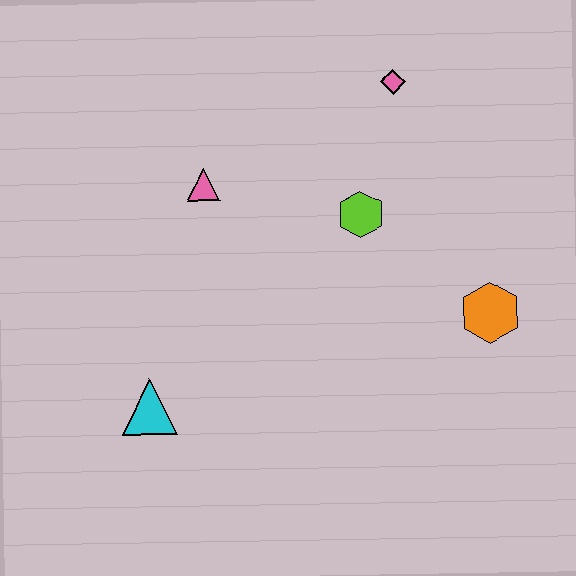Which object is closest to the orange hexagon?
The lime hexagon is closest to the orange hexagon.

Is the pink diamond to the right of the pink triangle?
Yes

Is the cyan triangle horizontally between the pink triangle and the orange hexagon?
No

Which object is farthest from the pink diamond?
The cyan triangle is farthest from the pink diamond.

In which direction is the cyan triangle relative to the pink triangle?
The cyan triangle is below the pink triangle.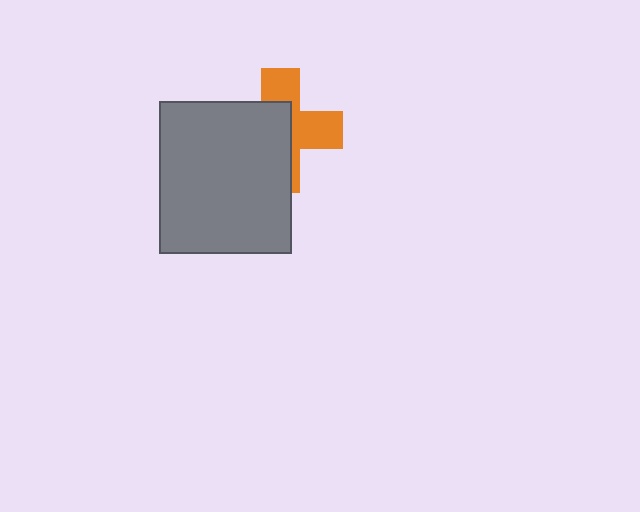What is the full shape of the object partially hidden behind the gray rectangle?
The partially hidden object is an orange cross.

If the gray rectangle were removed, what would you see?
You would see the complete orange cross.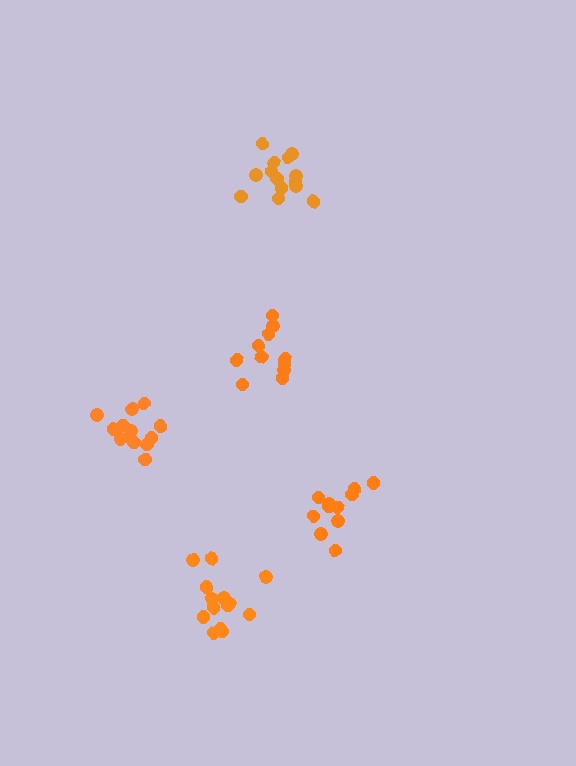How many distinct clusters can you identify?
There are 5 distinct clusters.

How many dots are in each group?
Group 1: 11 dots, Group 2: 14 dots, Group 3: 13 dots, Group 4: 12 dots, Group 5: 14 dots (64 total).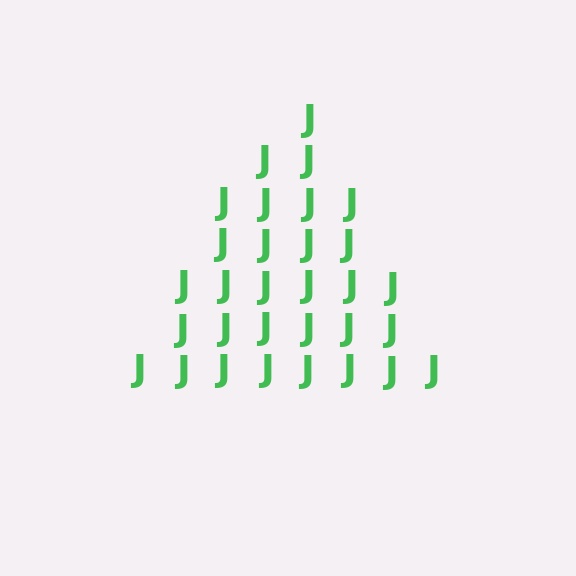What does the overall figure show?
The overall figure shows a triangle.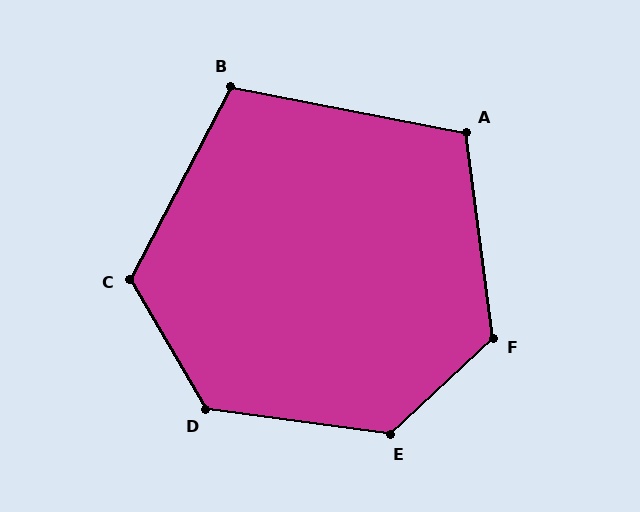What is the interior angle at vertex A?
Approximately 108 degrees (obtuse).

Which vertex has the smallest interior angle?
B, at approximately 106 degrees.